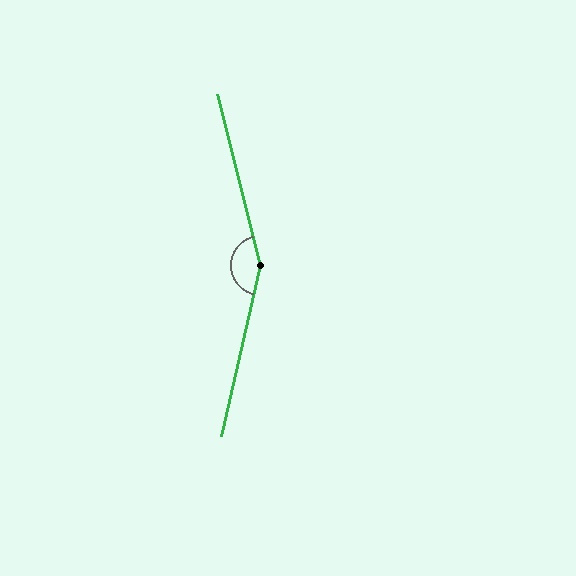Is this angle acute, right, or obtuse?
It is obtuse.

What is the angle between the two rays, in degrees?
Approximately 153 degrees.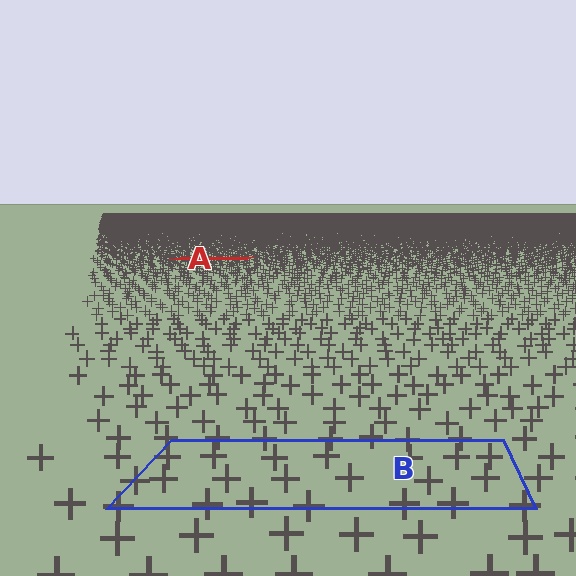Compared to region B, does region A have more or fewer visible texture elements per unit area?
Region A has more texture elements per unit area — they are packed more densely because it is farther away.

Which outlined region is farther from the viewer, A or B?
Region A is farther from the viewer — the texture elements inside it appear smaller and more densely packed.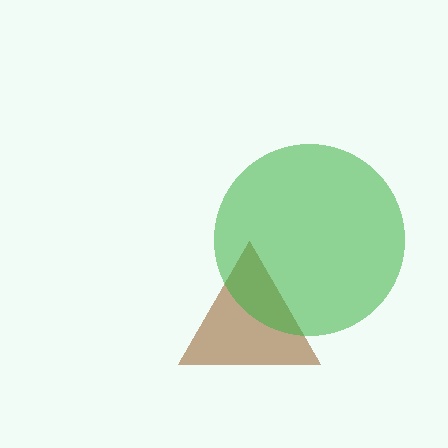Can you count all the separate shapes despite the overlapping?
Yes, there are 2 separate shapes.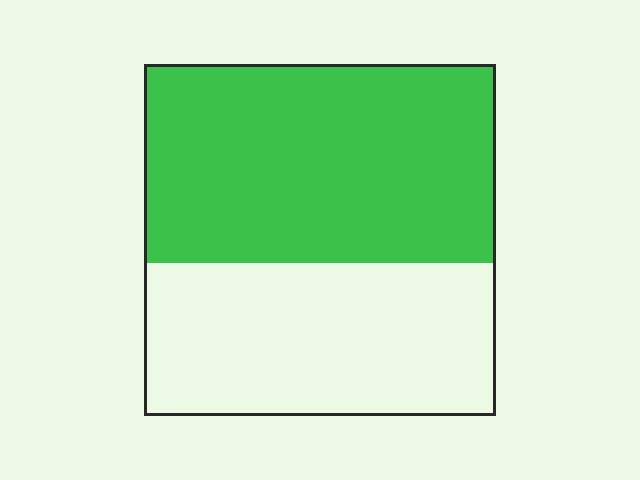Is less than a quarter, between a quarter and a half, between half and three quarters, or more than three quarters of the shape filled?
Between half and three quarters.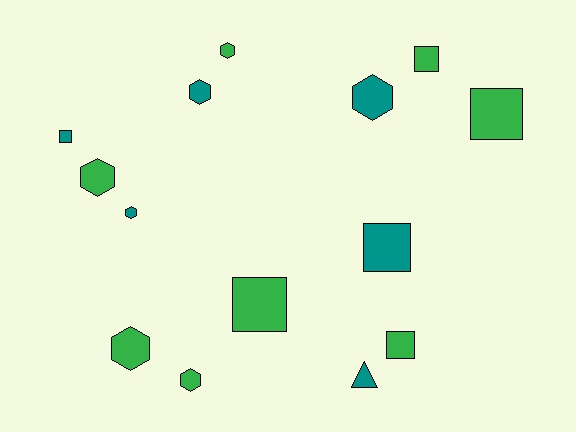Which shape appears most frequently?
Hexagon, with 7 objects.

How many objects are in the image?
There are 14 objects.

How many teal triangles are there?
There is 1 teal triangle.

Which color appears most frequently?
Green, with 8 objects.